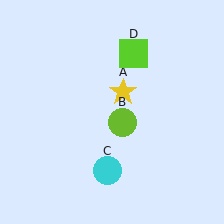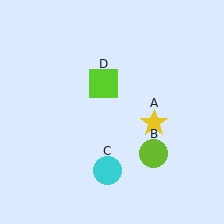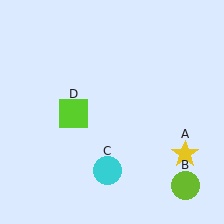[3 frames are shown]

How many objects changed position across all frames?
3 objects changed position: yellow star (object A), lime circle (object B), lime square (object D).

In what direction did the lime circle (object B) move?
The lime circle (object B) moved down and to the right.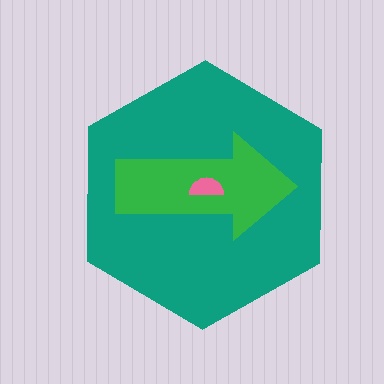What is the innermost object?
The pink semicircle.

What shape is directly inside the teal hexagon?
The green arrow.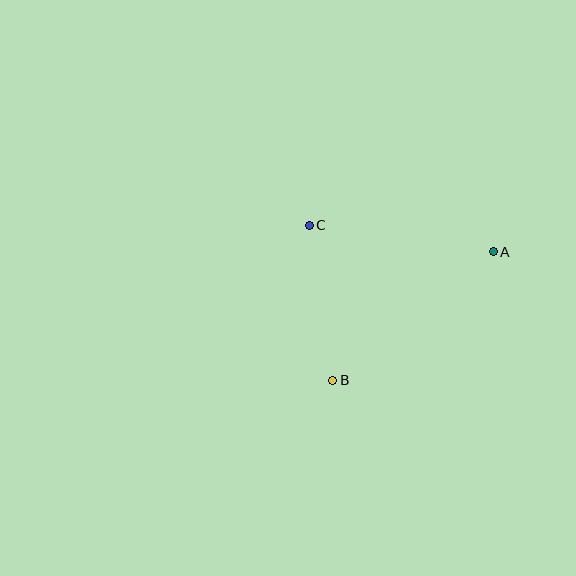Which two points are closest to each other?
Points B and C are closest to each other.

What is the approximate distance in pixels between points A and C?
The distance between A and C is approximately 186 pixels.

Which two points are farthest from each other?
Points A and B are farthest from each other.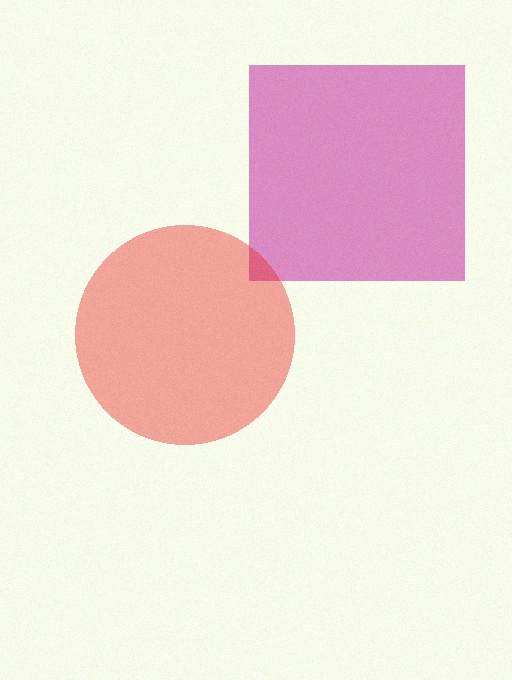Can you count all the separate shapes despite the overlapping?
Yes, there are 2 separate shapes.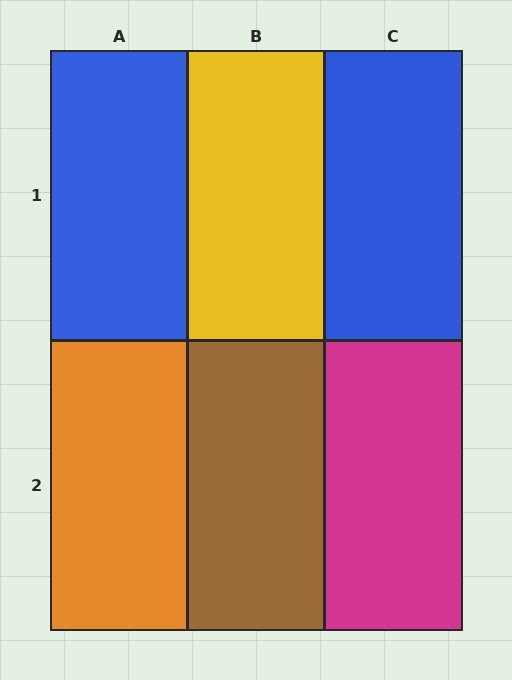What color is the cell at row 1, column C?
Blue.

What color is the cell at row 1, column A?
Blue.